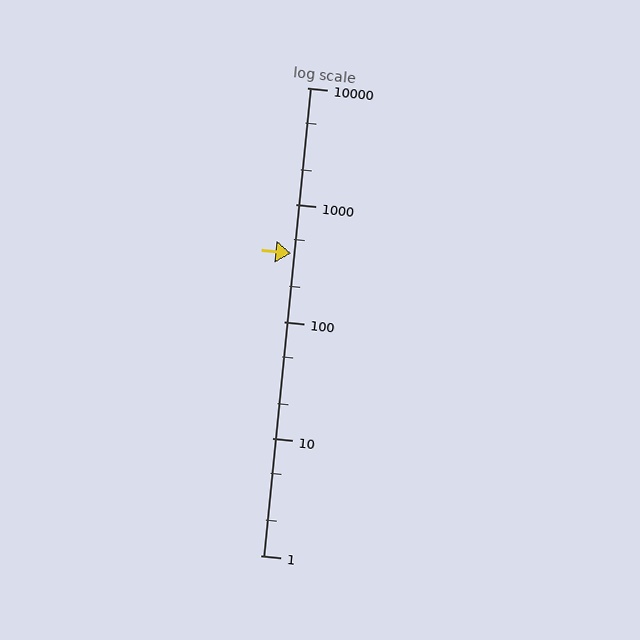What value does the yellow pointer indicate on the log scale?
The pointer indicates approximately 380.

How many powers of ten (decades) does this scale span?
The scale spans 4 decades, from 1 to 10000.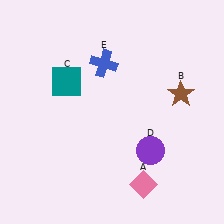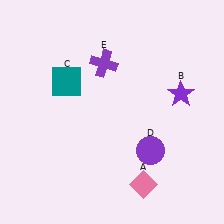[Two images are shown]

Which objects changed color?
B changed from brown to purple. E changed from blue to purple.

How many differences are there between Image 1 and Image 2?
There are 2 differences between the two images.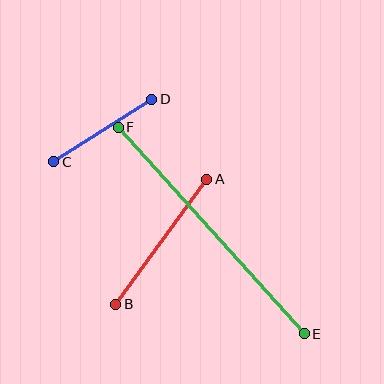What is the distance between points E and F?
The distance is approximately 278 pixels.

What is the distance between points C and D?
The distance is approximately 116 pixels.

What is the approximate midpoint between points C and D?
The midpoint is at approximately (103, 130) pixels.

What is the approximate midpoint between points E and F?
The midpoint is at approximately (211, 230) pixels.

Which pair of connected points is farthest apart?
Points E and F are farthest apart.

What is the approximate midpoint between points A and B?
The midpoint is at approximately (161, 242) pixels.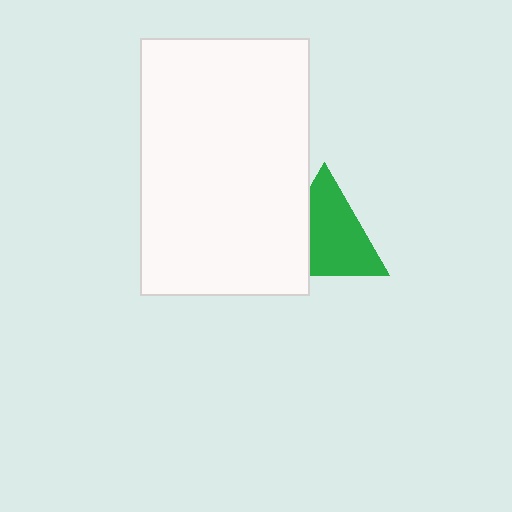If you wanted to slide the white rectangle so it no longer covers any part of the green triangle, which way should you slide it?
Slide it left — that is the most direct way to separate the two shapes.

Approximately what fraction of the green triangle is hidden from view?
Roughly 30% of the green triangle is hidden behind the white rectangle.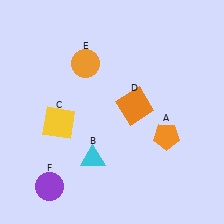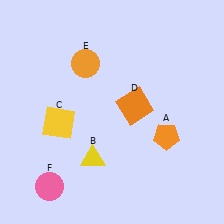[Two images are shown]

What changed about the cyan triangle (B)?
In Image 1, B is cyan. In Image 2, it changed to yellow.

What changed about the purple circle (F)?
In Image 1, F is purple. In Image 2, it changed to pink.